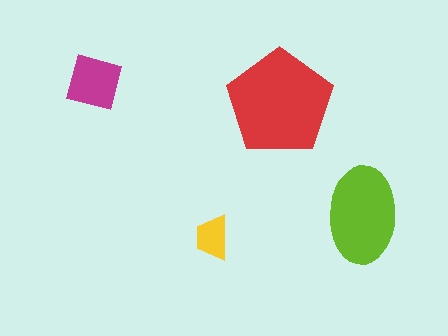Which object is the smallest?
The yellow trapezoid.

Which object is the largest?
The red pentagon.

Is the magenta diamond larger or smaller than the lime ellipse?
Smaller.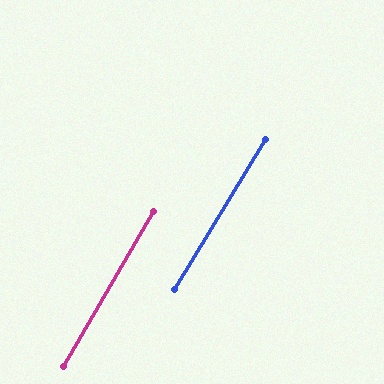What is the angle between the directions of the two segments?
Approximately 1 degree.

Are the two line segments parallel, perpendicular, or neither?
Parallel — their directions differ by only 0.8°.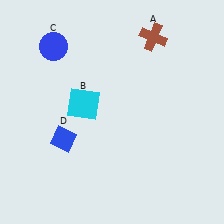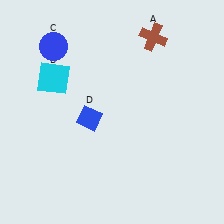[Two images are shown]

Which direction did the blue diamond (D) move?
The blue diamond (D) moved right.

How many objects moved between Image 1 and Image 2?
2 objects moved between the two images.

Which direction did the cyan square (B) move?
The cyan square (B) moved left.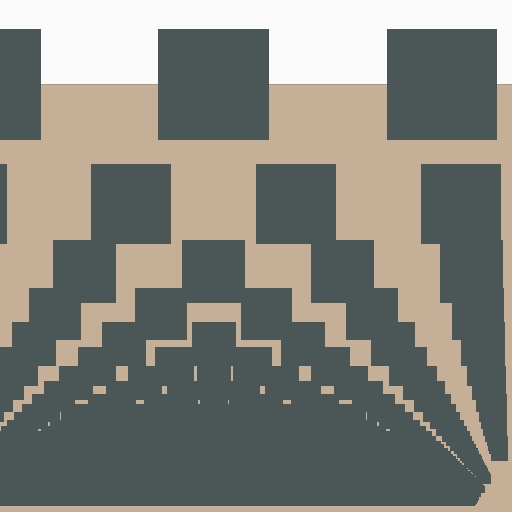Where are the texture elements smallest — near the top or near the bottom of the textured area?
Near the bottom.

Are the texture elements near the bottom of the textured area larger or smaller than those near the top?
Smaller. The gradient is inverted — elements near the bottom are smaller and denser.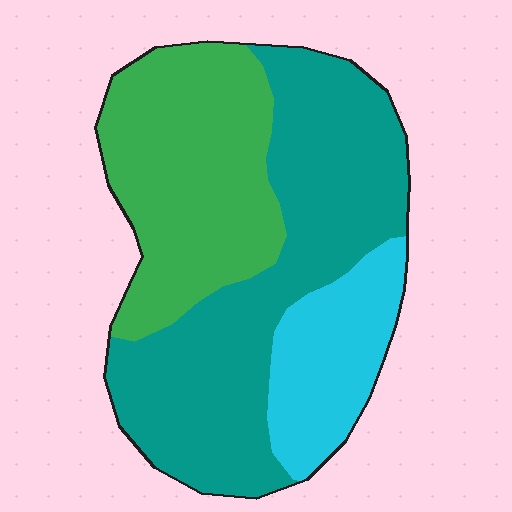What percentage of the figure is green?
Green covers 35% of the figure.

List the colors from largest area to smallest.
From largest to smallest: teal, green, cyan.